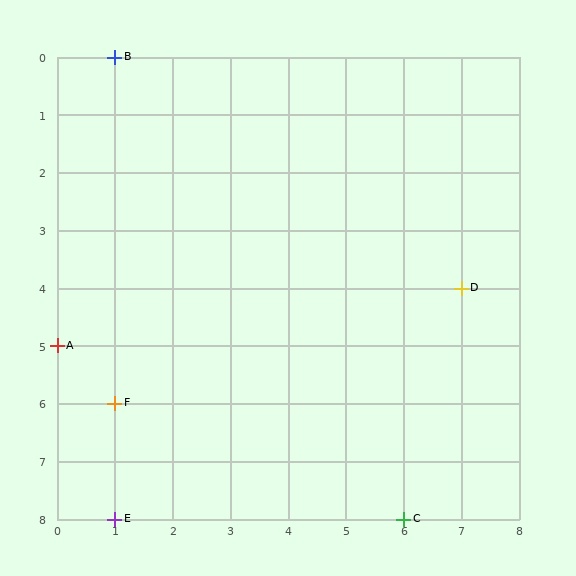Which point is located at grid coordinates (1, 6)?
Point F is at (1, 6).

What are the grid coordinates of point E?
Point E is at grid coordinates (1, 8).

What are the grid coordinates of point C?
Point C is at grid coordinates (6, 8).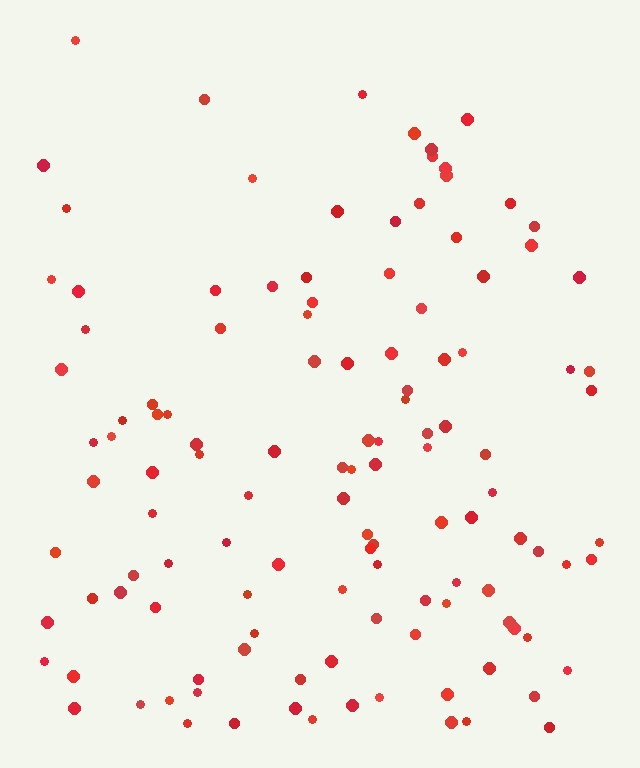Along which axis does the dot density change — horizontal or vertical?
Vertical.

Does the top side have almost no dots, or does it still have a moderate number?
Still a moderate number, just noticeably fewer than the bottom.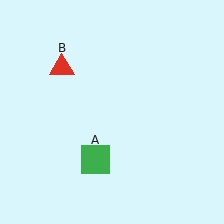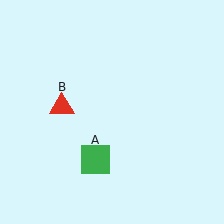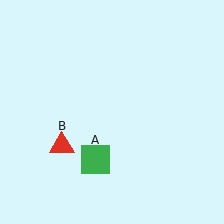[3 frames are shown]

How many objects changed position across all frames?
1 object changed position: red triangle (object B).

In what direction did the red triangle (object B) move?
The red triangle (object B) moved down.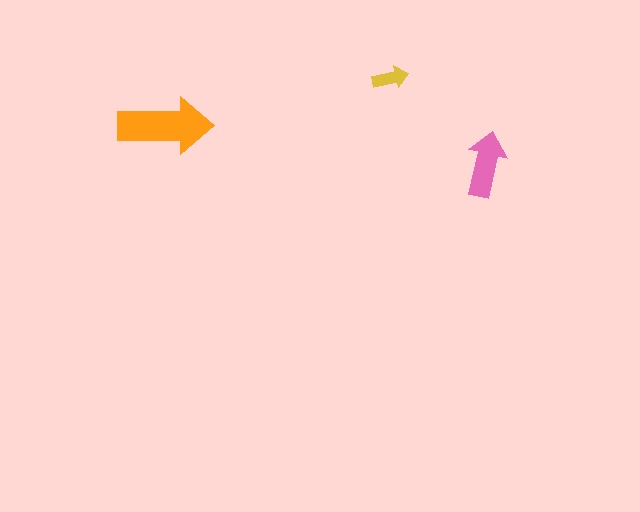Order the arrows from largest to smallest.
the orange one, the pink one, the yellow one.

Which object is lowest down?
The pink arrow is bottommost.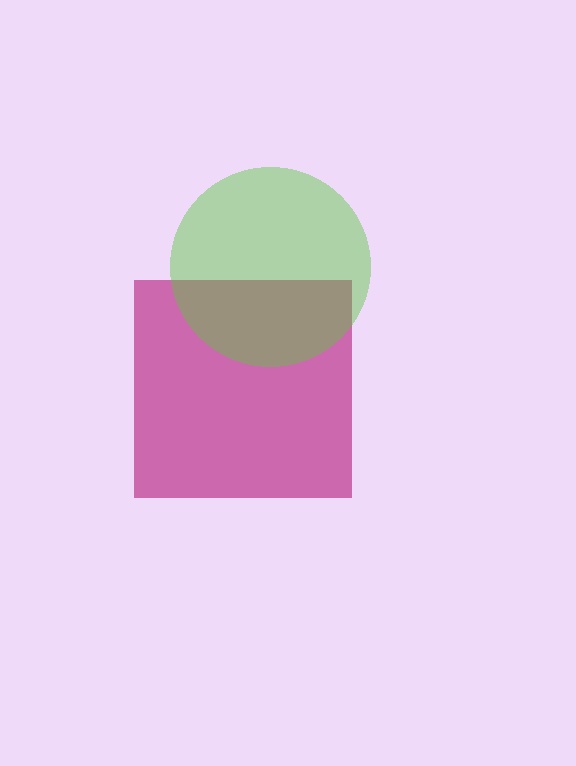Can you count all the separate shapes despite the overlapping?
Yes, there are 2 separate shapes.